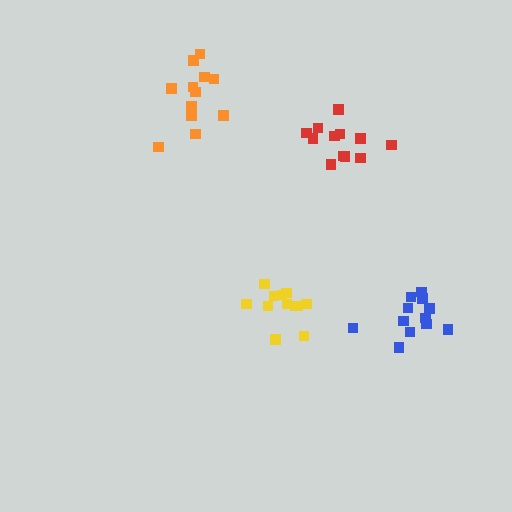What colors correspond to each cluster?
The clusters are colored: yellow, red, blue, orange.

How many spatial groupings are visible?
There are 4 spatial groupings.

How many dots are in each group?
Group 1: 12 dots, Group 2: 12 dots, Group 3: 12 dots, Group 4: 12 dots (48 total).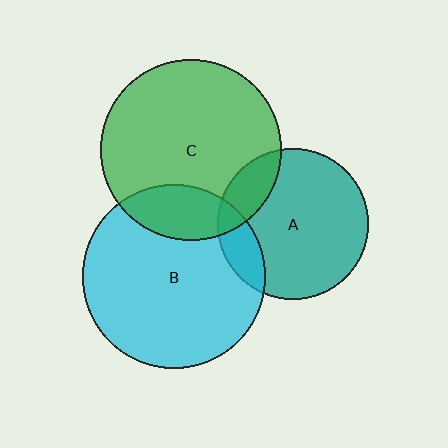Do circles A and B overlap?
Yes.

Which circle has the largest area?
Circle B (cyan).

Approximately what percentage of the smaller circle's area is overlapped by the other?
Approximately 15%.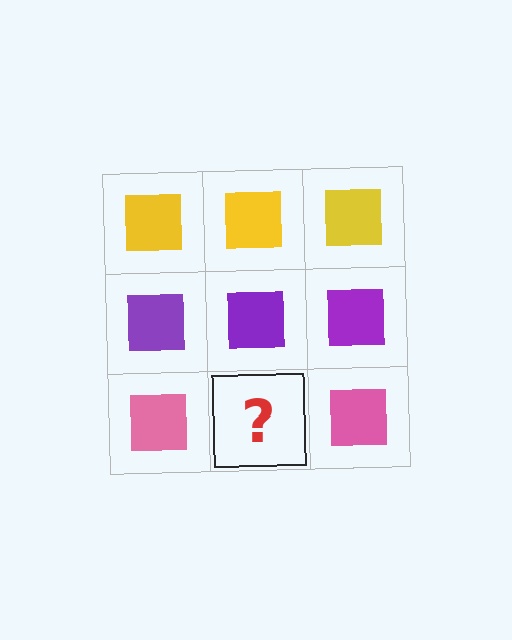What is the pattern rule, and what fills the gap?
The rule is that each row has a consistent color. The gap should be filled with a pink square.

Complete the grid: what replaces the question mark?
The question mark should be replaced with a pink square.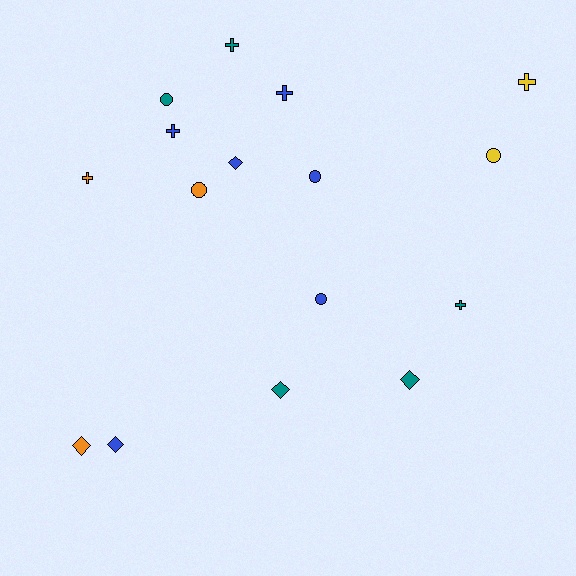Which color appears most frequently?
Blue, with 6 objects.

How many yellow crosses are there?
There is 1 yellow cross.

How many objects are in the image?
There are 16 objects.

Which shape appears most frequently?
Cross, with 6 objects.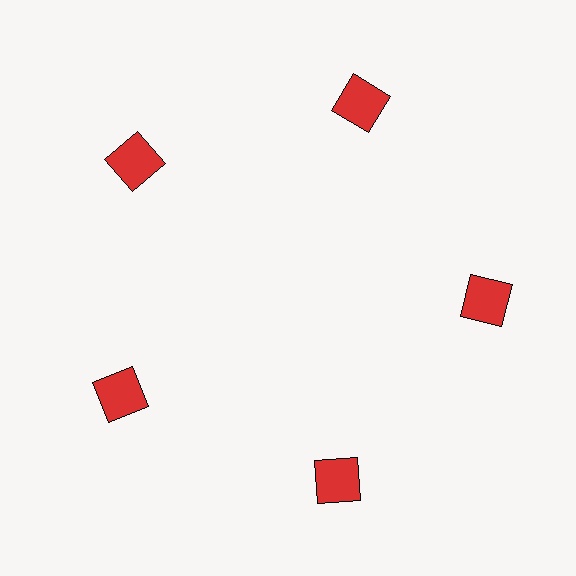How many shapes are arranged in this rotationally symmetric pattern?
There are 5 shapes, arranged in 5 groups of 1.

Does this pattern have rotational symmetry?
Yes, this pattern has 5-fold rotational symmetry. It looks the same after rotating 72 degrees around the center.